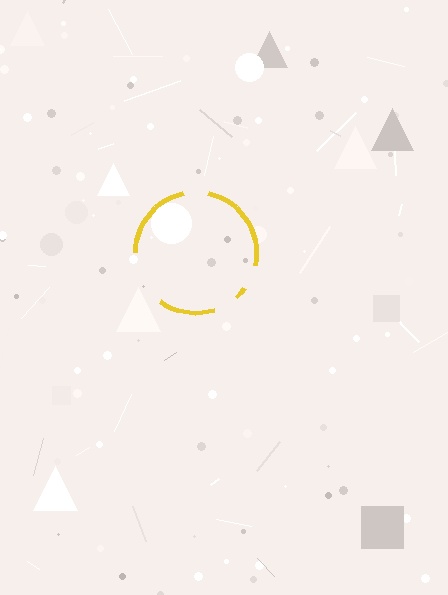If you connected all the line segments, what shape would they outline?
They would outline a circle.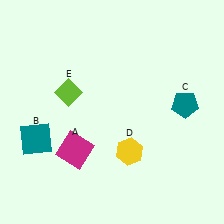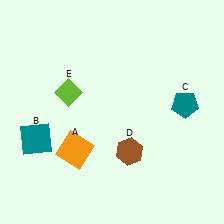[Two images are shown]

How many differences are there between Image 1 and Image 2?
There are 2 differences between the two images.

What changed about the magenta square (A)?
In Image 1, A is magenta. In Image 2, it changed to orange.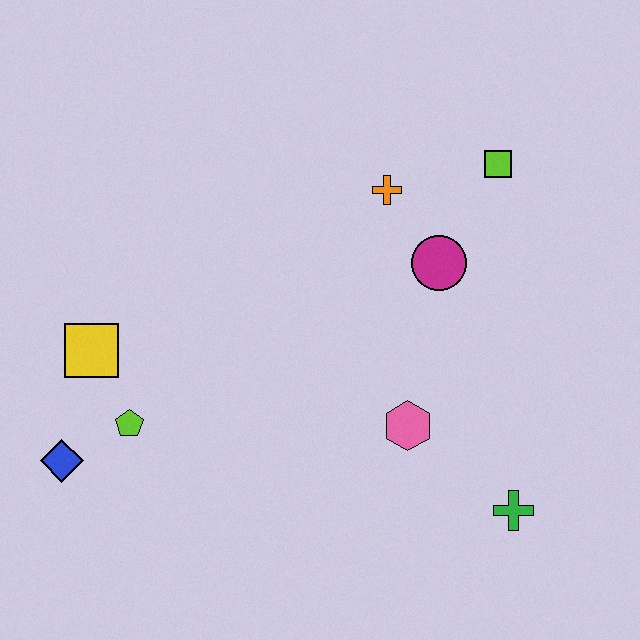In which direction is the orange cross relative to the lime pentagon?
The orange cross is to the right of the lime pentagon.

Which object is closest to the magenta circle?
The orange cross is closest to the magenta circle.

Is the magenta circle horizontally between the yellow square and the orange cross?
No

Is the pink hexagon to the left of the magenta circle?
Yes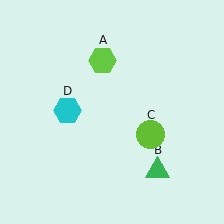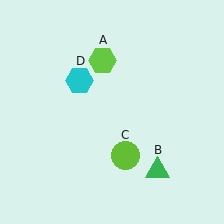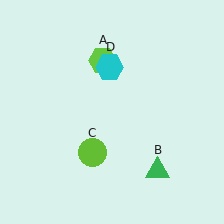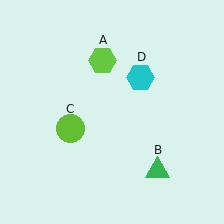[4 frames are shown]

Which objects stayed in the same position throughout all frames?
Lime hexagon (object A) and green triangle (object B) remained stationary.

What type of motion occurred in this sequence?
The lime circle (object C), cyan hexagon (object D) rotated clockwise around the center of the scene.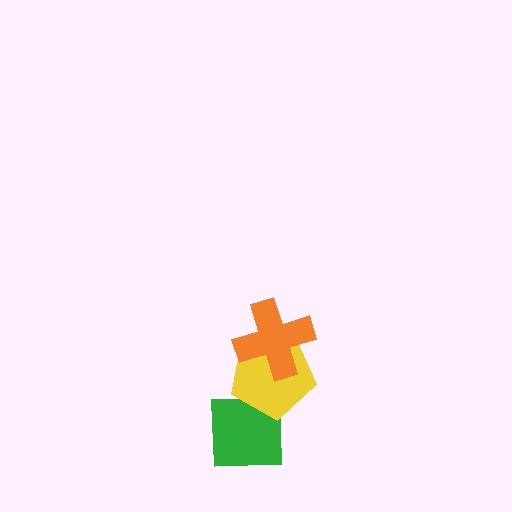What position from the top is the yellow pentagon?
The yellow pentagon is 2nd from the top.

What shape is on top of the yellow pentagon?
The orange cross is on top of the yellow pentagon.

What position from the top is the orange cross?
The orange cross is 1st from the top.